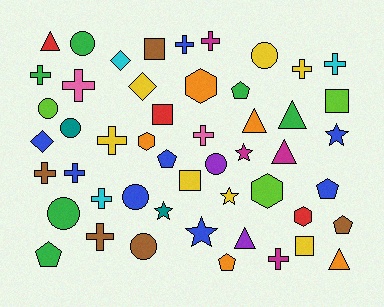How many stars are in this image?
There are 5 stars.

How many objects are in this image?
There are 50 objects.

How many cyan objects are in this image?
There are 3 cyan objects.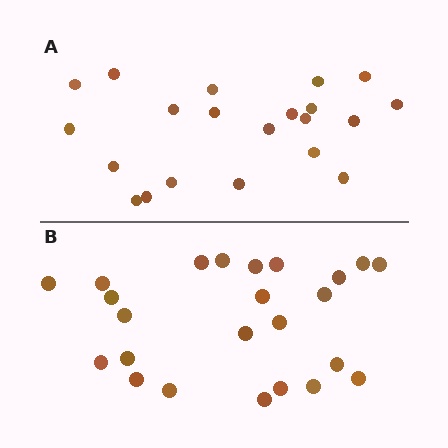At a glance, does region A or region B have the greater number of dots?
Region B (the bottom region) has more dots.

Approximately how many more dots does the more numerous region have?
Region B has just a few more — roughly 2 or 3 more dots than region A.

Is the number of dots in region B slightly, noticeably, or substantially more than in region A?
Region B has only slightly more — the two regions are fairly close. The ratio is roughly 1.1 to 1.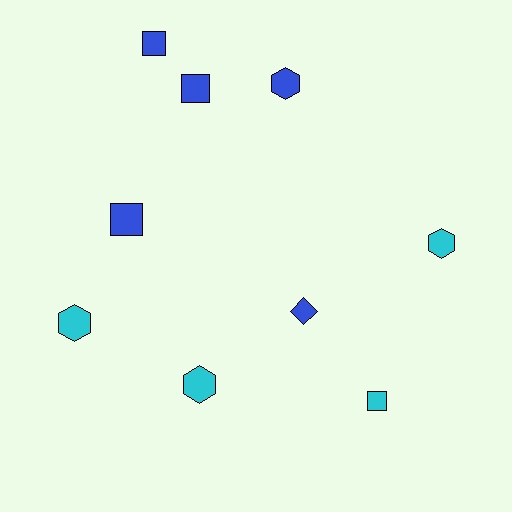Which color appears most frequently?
Blue, with 5 objects.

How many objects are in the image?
There are 9 objects.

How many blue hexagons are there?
There is 1 blue hexagon.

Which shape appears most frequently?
Square, with 4 objects.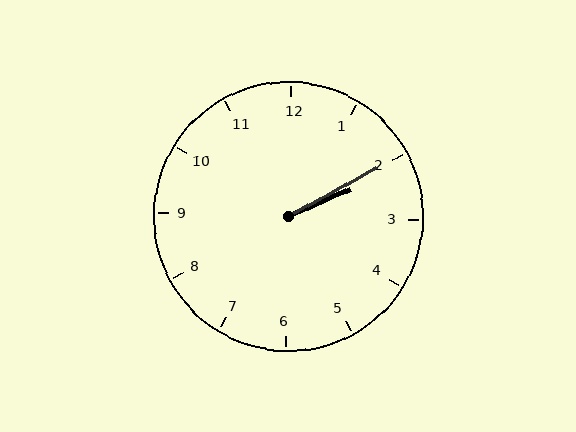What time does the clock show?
2:10.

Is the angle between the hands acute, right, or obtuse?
It is acute.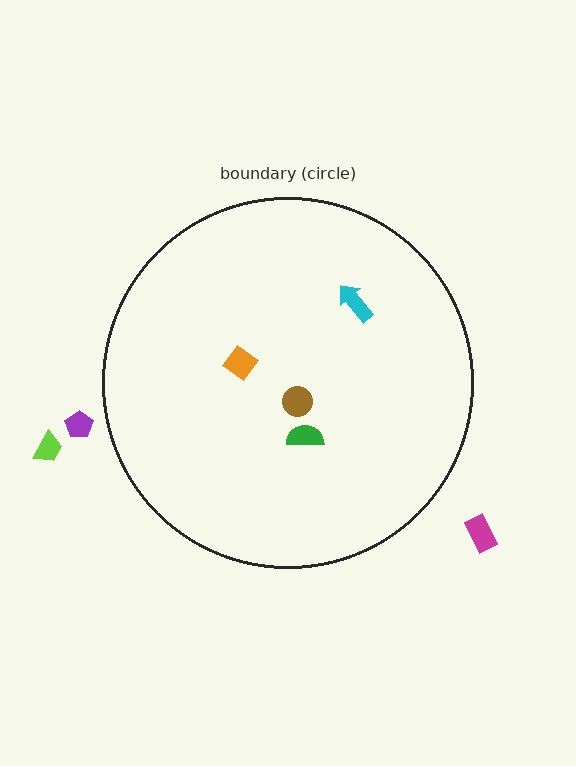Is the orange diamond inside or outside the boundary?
Inside.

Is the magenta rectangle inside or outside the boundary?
Outside.